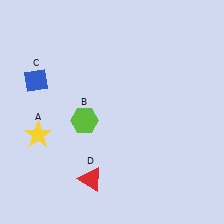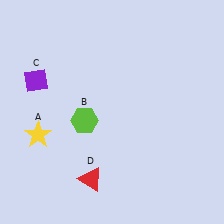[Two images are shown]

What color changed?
The diamond (C) changed from blue in Image 1 to purple in Image 2.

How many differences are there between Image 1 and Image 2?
There is 1 difference between the two images.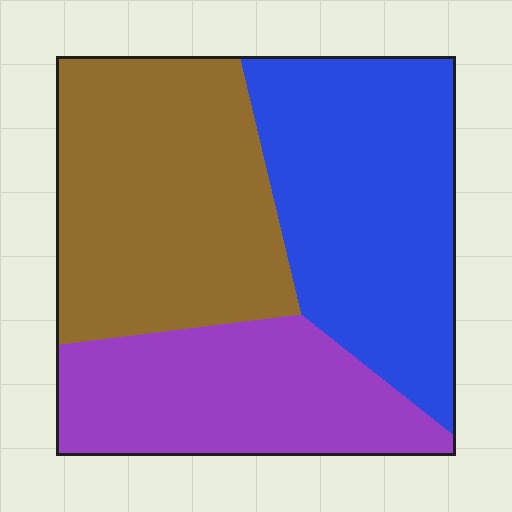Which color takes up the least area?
Purple, at roughly 25%.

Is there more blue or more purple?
Blue.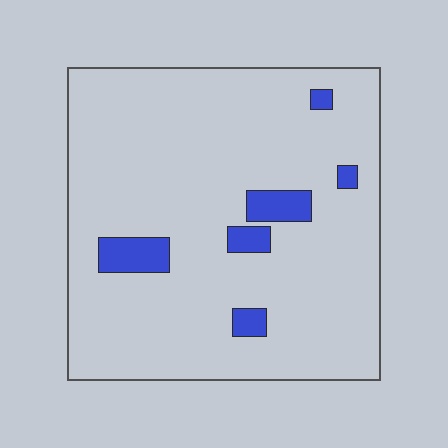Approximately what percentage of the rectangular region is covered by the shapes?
Approximately 10%.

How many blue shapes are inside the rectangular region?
6.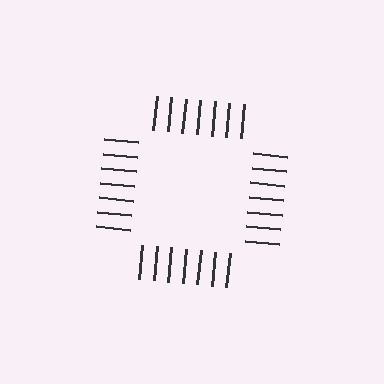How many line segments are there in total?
28 — 7 along each of the 4 edges.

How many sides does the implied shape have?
4 sides — the line-ends trace a square.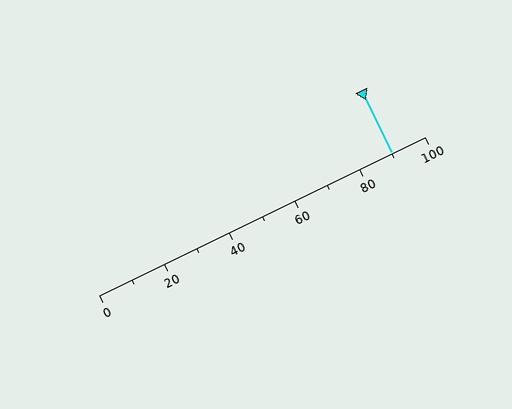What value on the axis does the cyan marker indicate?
The marker indicates approximately 90.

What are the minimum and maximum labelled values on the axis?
The axis runs from 0 to 100.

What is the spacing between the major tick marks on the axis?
The major ticks are spaced 20 apart.